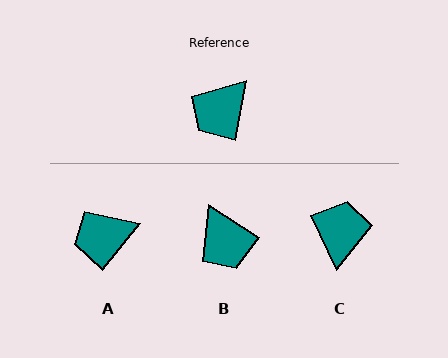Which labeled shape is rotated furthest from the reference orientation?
C, about 145 degrees away.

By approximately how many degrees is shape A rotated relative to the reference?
Approximately 29 degrees clockwise.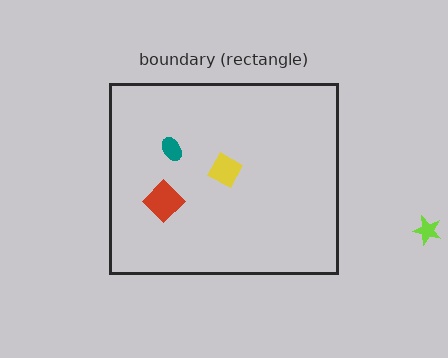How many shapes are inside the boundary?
3 inside, 1 outside.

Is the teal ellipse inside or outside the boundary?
Inside.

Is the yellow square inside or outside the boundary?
Inside.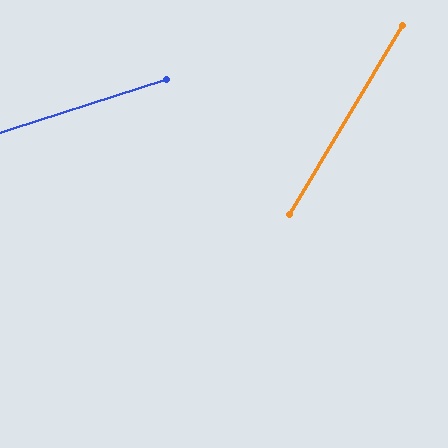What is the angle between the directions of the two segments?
Approximately 41 degrees.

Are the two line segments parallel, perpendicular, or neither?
Neither parallel nor perpendicular — they differ by about 41°.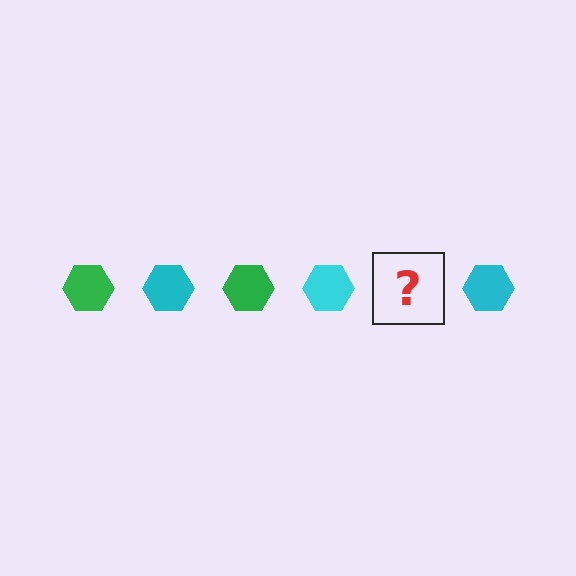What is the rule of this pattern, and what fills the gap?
The rule is that the pattern cycles through green, cyan hexagons. The gap should be filled with a green hexagon.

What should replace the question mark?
The question mark should be replaced with a green hexagon.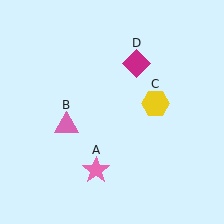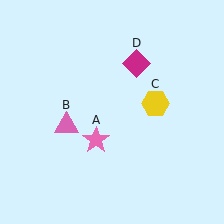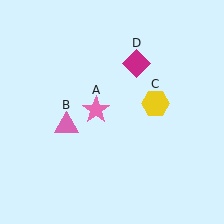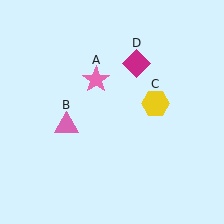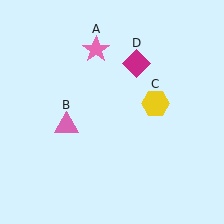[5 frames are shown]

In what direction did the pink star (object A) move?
The pink star (object A) moved up.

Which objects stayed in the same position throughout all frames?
Pink triangle (object B) and yellow hexagon (object C) and magenta diamond (object D) remained stationary.